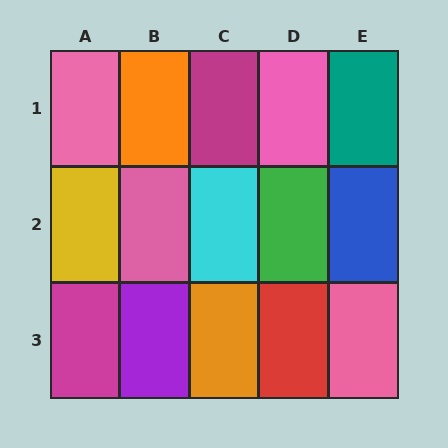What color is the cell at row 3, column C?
Orange.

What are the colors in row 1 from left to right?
Pink, orange, magenta, pink, teal.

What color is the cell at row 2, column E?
Blue.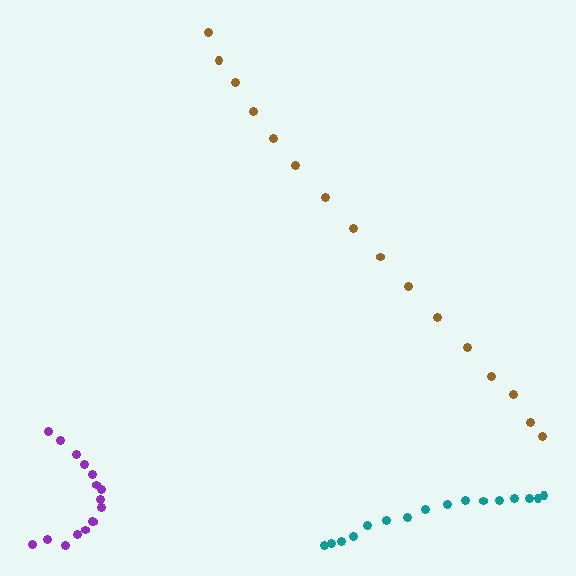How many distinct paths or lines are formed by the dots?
There are 3 distinct paths.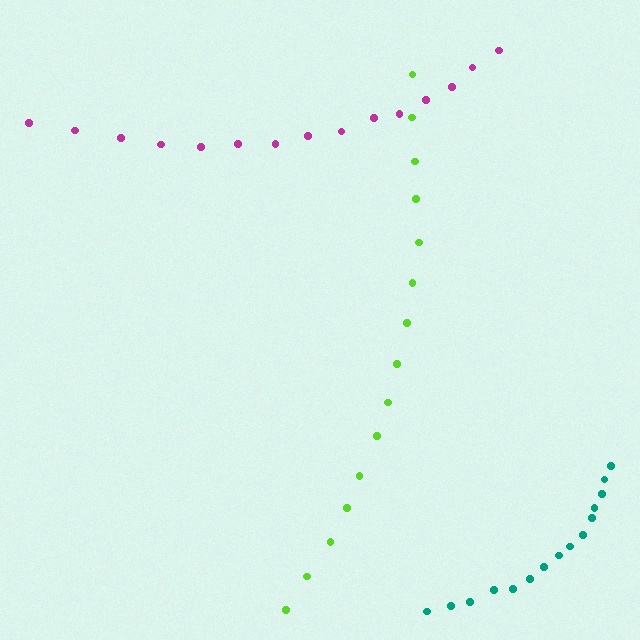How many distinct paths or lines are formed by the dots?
There are 3 distinct paths.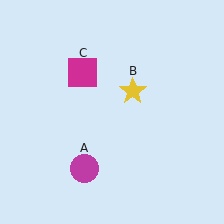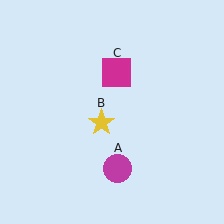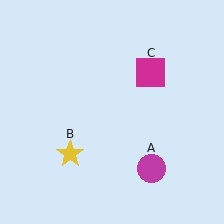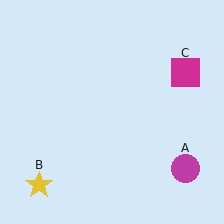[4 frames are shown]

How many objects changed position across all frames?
3 objects changed position: magenta circle (object A), yellow star (object B), magenta square (object C).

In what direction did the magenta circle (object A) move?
The magenta circle (object A) moved right.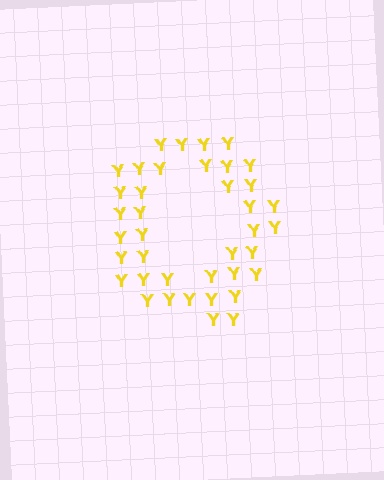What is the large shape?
The large shape is the letter Q.